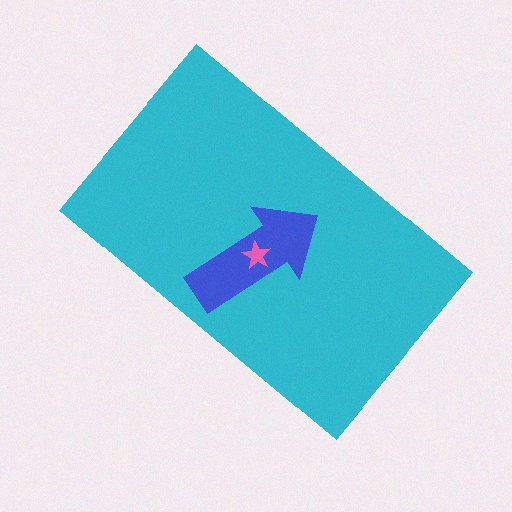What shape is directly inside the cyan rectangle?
The blue arrow.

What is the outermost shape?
The cyan rectangle.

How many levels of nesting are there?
3.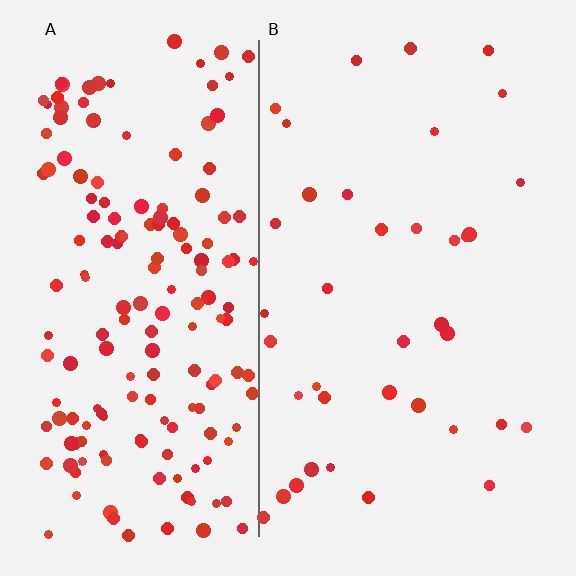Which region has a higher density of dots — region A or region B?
A (the left).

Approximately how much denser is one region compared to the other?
Approximately 4.5× — region A over region B.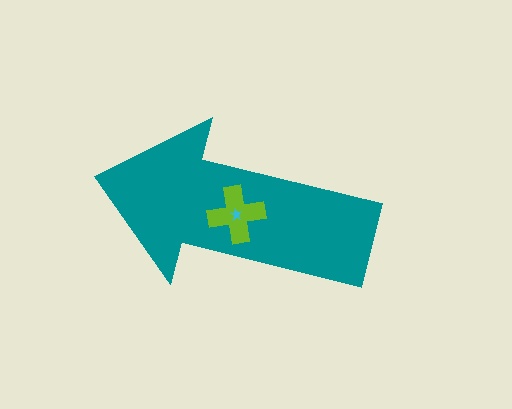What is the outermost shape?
The teal arrow.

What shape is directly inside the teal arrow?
The lime cross.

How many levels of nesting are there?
3.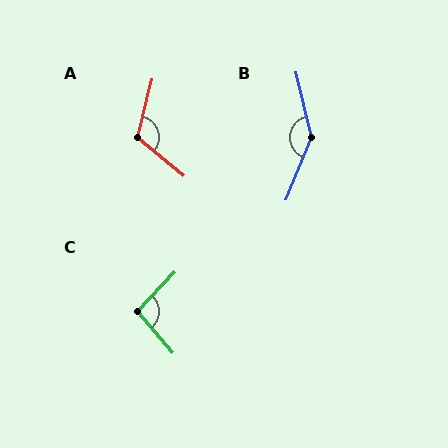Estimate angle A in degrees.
Approximately 115 degrees.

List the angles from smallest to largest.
C (96°), A (115°), B (145°).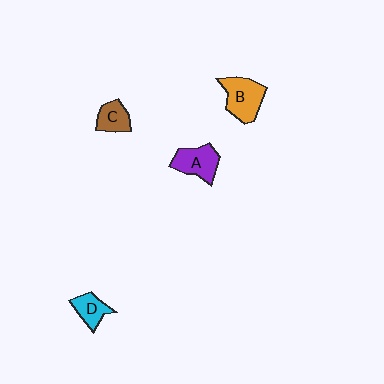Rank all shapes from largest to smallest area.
From largest to smallest: B (orange), A (purple), C (brown), D (cyan).